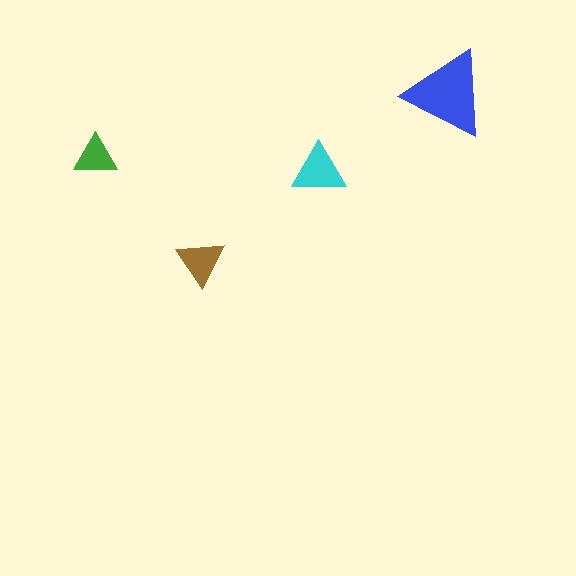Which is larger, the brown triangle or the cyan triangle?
The cyan one.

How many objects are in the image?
There are 4 objects in the image.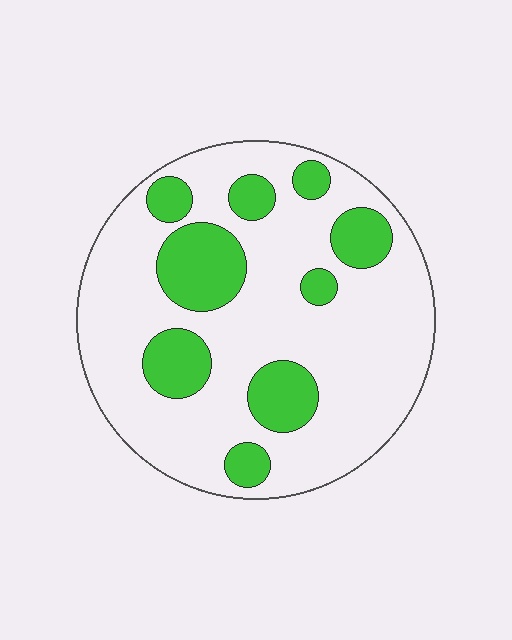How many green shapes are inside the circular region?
9.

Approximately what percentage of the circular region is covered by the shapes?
Approximately 25%.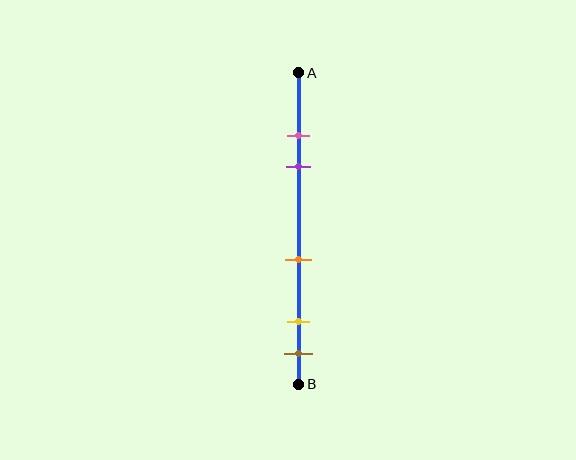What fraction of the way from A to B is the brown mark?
The brown mark is approximately 90% (0.9) of the way from A to B.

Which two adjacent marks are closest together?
The pink and purple marks are the closest adjacent pair.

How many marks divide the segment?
There are 5 marks dividing the segment.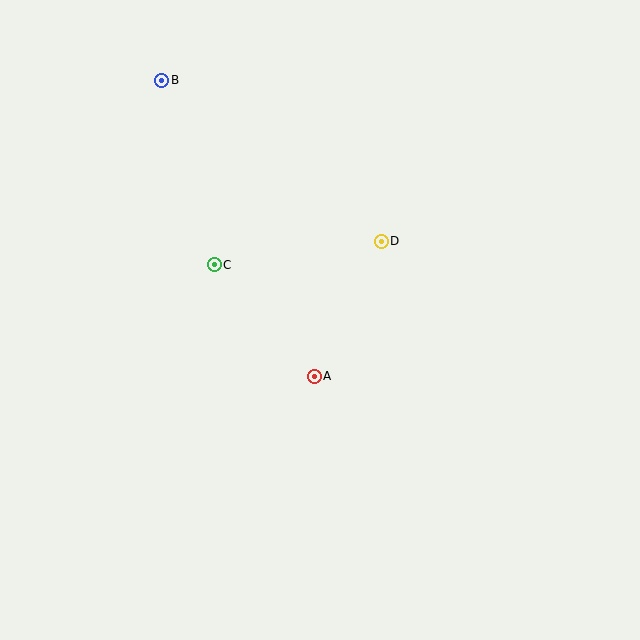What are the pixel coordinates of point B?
Point B is at (162, 80).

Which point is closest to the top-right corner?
Point D is closest to the top-right corner.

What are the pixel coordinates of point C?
Point C is at (214, 265).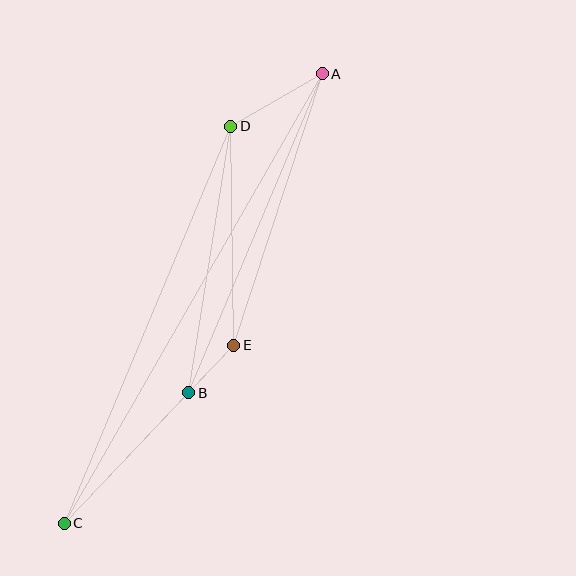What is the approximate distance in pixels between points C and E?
The distance between C and E is approximately 246 pixels.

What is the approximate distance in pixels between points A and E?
The distance between A and E is approximately 285 pixels.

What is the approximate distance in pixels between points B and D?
The distance between B and D is approximately 269 pixels.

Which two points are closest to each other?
Points B and E are closest to each other.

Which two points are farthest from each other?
Points A and C are farthest from each other.